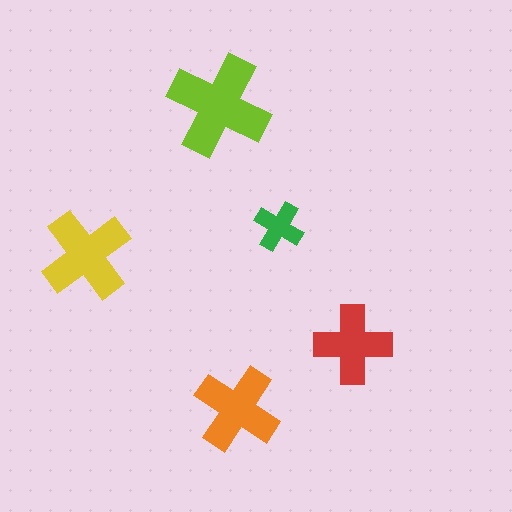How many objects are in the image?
There are 5 objects in the image.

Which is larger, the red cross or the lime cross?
The lime one.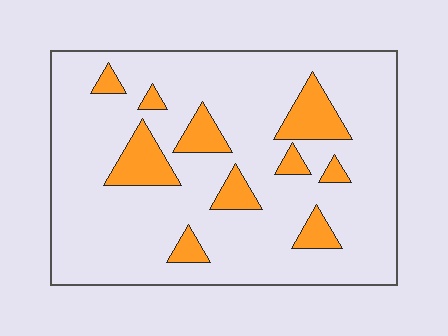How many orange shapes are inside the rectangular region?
10.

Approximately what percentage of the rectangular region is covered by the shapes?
Approximately 15%.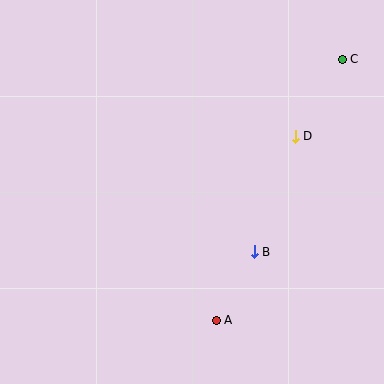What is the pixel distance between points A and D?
The distance between A and D is 200 pixels.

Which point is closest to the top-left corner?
Point D is closest to the top-left corner.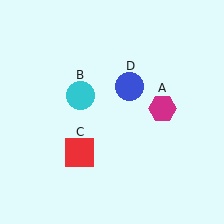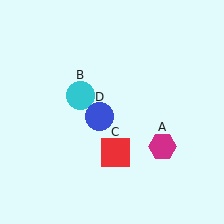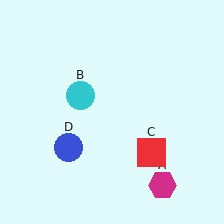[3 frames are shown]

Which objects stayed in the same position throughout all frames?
Cyan circle (object B) remained stationary.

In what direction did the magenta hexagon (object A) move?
The magenta hexagon (object A) moved down.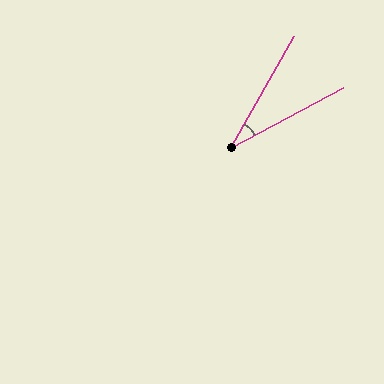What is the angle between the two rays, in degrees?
Approximately 32 degrees.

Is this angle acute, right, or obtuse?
It is acute.